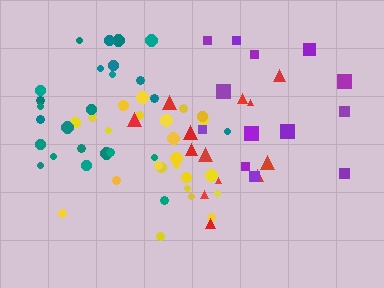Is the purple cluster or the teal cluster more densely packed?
Teal.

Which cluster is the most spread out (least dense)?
Purple.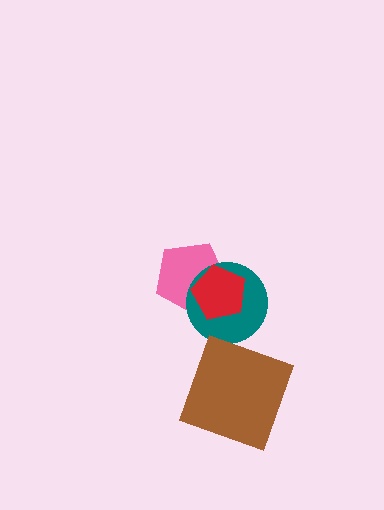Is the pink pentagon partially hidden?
Yes, it is partially covered by another shape.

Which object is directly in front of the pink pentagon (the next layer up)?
The teal circle is directly in front of the pink pentagon.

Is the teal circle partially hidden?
Yes, it is partially covered by another shape.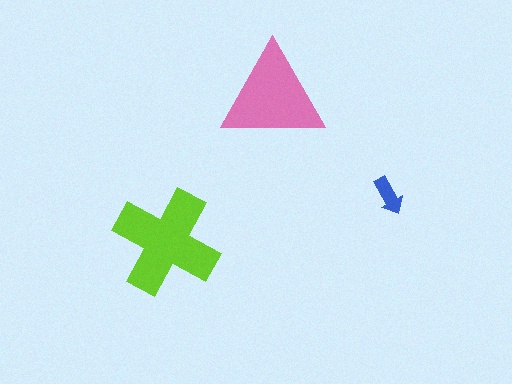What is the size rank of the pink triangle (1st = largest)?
2nd.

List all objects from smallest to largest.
The blue arrow, the pink triangle, the lime cross.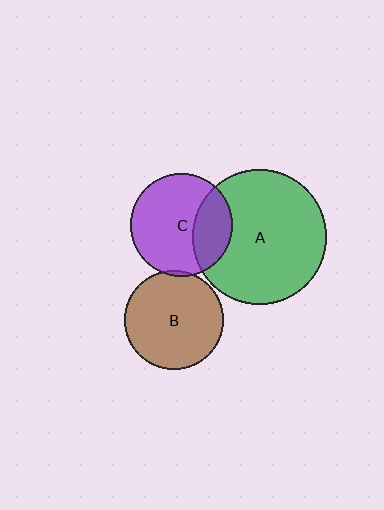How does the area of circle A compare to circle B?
Approximately 1.9 times.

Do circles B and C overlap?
Yes.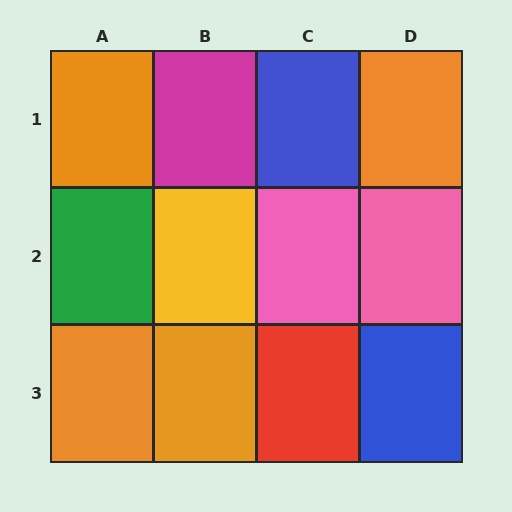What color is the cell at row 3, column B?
Orange.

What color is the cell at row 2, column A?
Green.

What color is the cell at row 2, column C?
Pink.